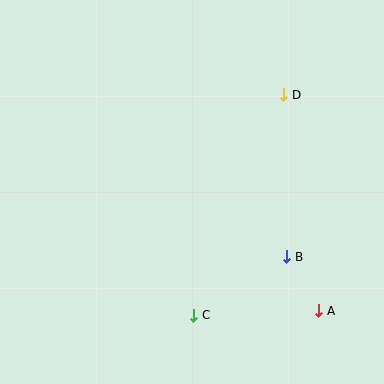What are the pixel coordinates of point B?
Point B is at (287, 257).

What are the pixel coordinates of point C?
Point C is at (194, 315).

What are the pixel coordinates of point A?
Point A is at (319, 311).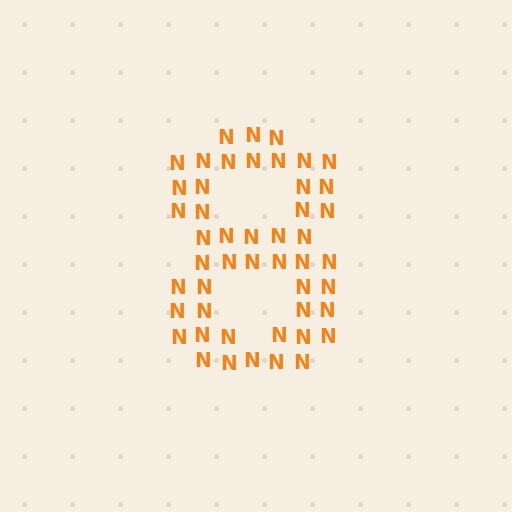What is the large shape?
The large shape is the digit 8.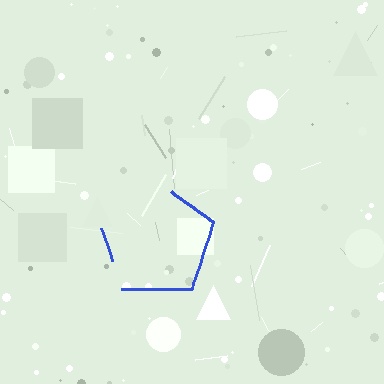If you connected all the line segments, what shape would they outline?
They would outline a pentagon.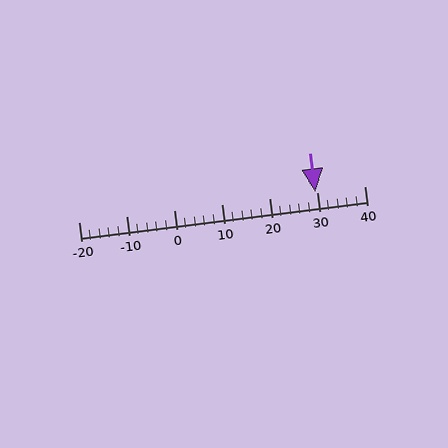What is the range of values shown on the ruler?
The ruler shows values from -20 to 40.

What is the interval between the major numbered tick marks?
The major tick marks are spaced 10 units apart.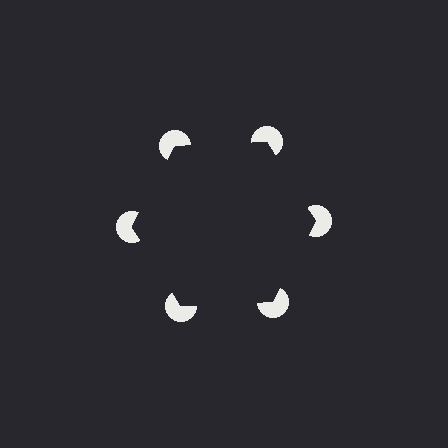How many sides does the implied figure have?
6 sides.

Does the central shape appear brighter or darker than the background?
It typically appears slightly darker than the background, even though no actual brightness change is drawn.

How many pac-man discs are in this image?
There are 6 — one at each vertex of the illusory hexagon.